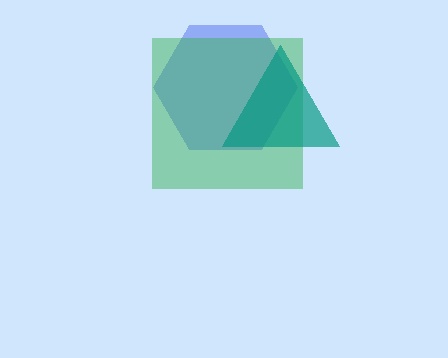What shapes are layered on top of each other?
The layered shapes are: a blue hexagon, a green square, a teal triangle.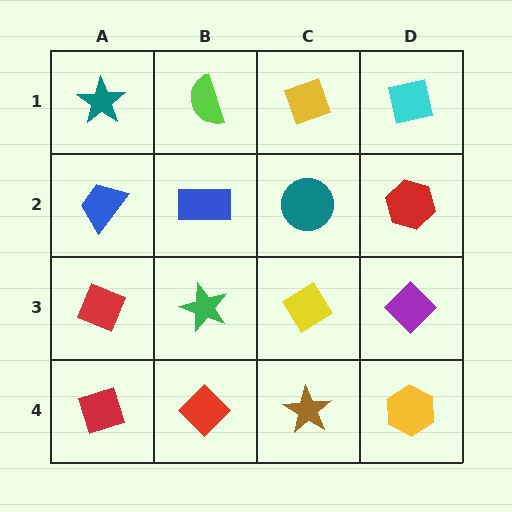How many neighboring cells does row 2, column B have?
4.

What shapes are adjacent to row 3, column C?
A teal circle (row 2, column C), a brown star (row 4, column C), a green star (row 3, column B), a purple diamond (row 3, column D).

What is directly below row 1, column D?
A red hexagon.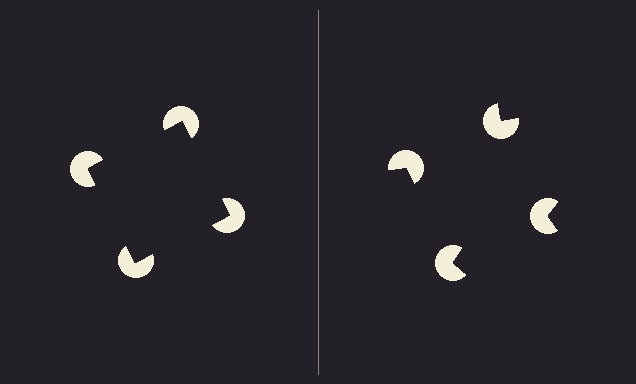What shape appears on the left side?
An illusory square.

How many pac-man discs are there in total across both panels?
8 — 4 on each side.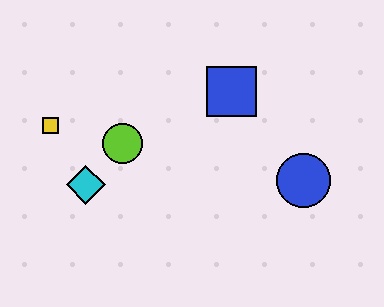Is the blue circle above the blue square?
No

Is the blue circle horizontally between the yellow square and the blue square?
No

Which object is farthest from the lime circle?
The blue circle is farthest from the lime circle.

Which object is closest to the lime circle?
The cyan diamond is closest to the lime circle.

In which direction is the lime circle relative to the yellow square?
The lime circle is to the right of the yellow square.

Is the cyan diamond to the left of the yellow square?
No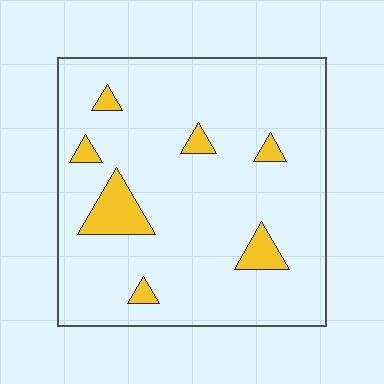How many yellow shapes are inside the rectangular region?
7.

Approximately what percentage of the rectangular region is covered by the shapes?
Approximately 10%.